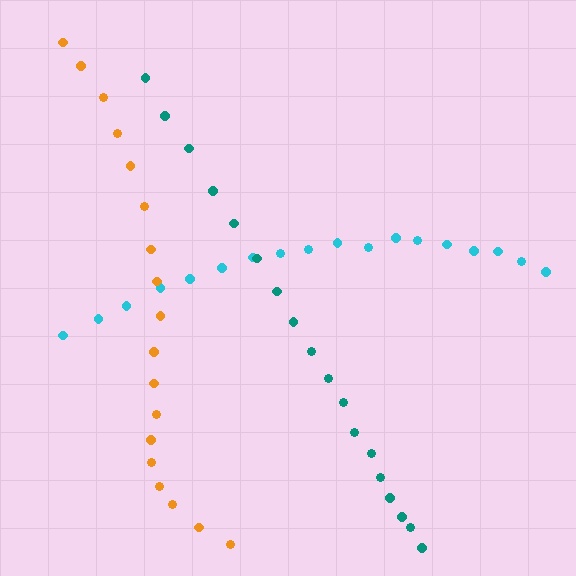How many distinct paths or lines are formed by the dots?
There are 3 distinct paths.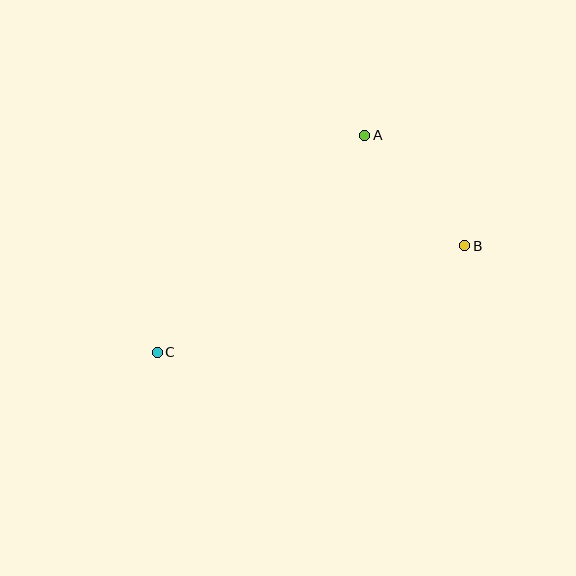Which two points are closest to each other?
Points A and B are closest to each other.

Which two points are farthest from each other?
Points B and C are farthest from each other.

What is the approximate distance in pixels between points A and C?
The distance between A and C is approximately 300 pixels.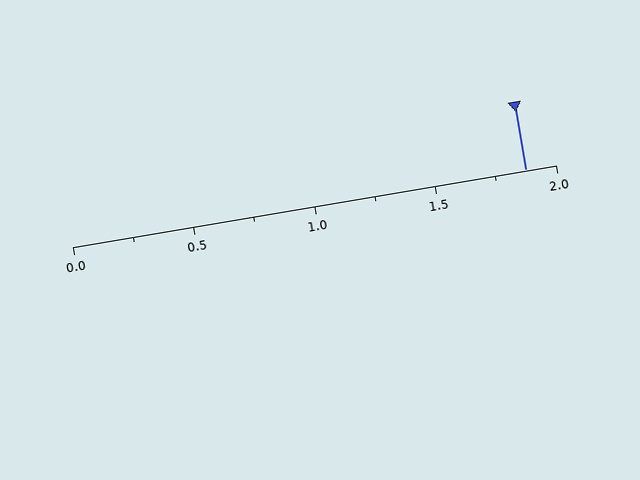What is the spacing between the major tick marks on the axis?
The major ticks are spaced 0.5 apart.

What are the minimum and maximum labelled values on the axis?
The axis runs from 0.0 to 2.0.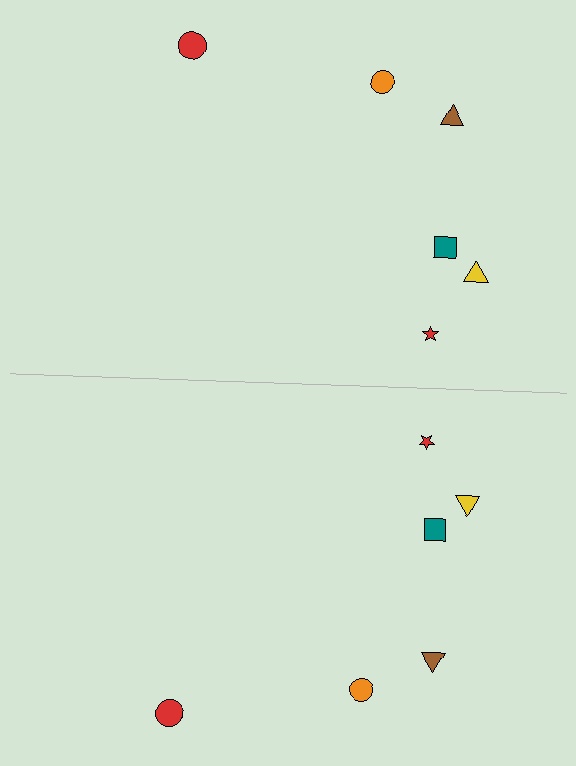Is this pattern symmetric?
Yes, this pattern has bilateral (reflection) symmetry.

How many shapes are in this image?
There are 12 shapes in this image.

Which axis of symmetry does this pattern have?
The pattern has a horizontal axis of symmetry running through the center of the image.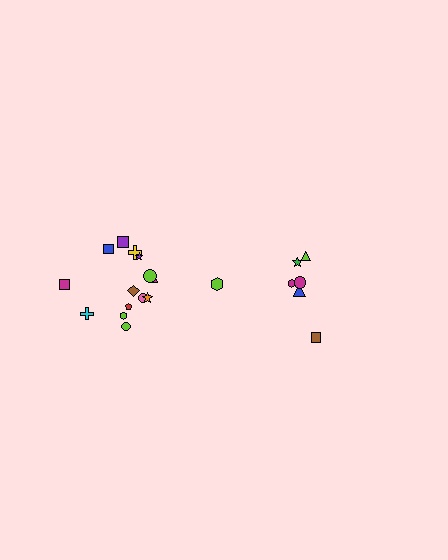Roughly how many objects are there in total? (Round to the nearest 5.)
Roughly 20 objects in total.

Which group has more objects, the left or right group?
The left group.